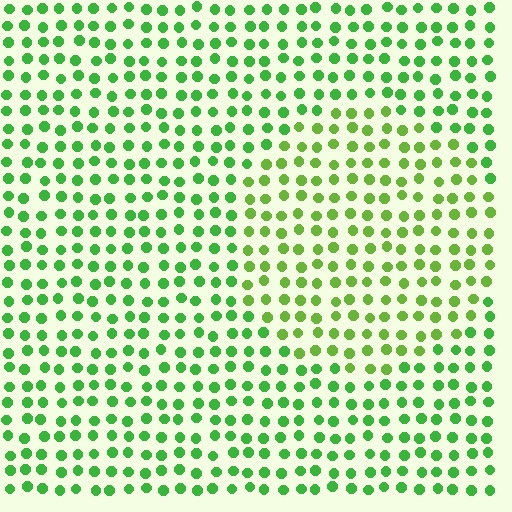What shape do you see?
I see a circle.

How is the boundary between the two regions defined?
The boundary is defined purely by a slight shift in hue (about 24 degrees). Spacing, size, and orientation are identical on both sides.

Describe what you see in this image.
The image is filled with small green elements in a uniform arrangement. A circle-shaped region is visible where the elements are tinted to a slightly different hue, forming a subtle color boundary.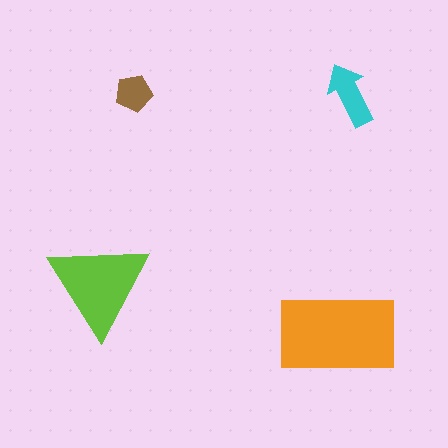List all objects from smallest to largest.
The brown pentagon, the cyan arrow, the lime triangle, the orange rectangle.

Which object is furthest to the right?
The cyan arrow is rightmost.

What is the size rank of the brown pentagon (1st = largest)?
4th.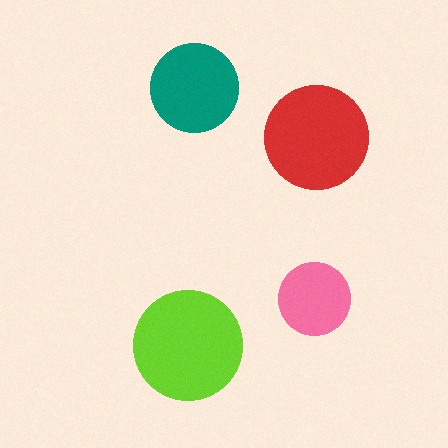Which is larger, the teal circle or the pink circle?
The teal one.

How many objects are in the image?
There are 4 objects in the image.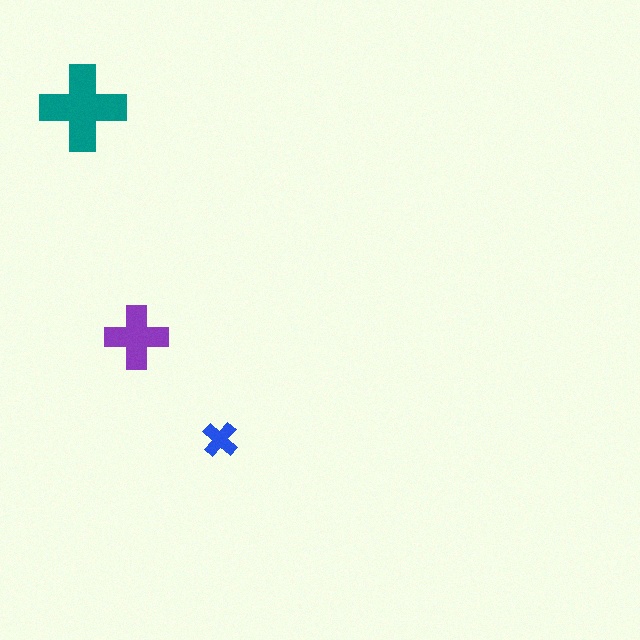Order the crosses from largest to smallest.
the teal one, the purple one, the blue one.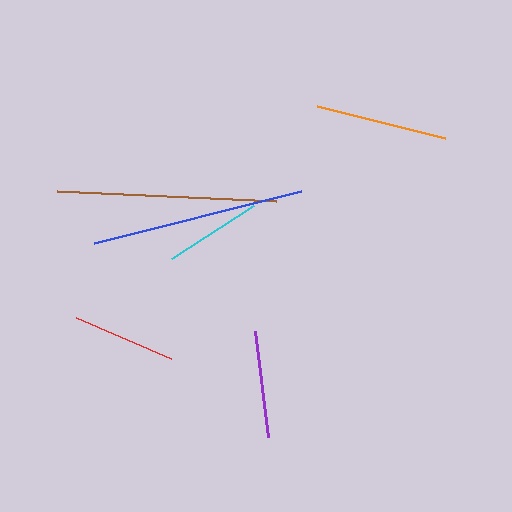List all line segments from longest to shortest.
From longest to shortest: brown, blue, orange, purple, red, cyan.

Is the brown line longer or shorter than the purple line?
The brown line is longer than the purple line.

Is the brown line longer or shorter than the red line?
The brown line is longer than the red line.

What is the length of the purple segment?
The purple segment is approximately 107 pixels long.